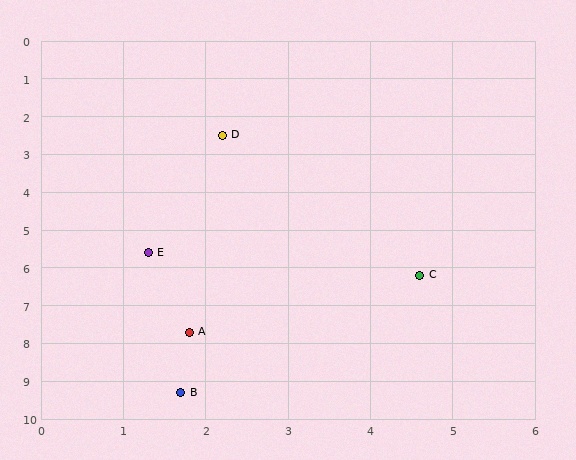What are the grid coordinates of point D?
Point D is at approximately (2.2, 2.5).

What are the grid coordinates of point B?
Point B is at approximately (1.7, 9.3).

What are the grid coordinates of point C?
Point C is at approximately (4.6, 6.2).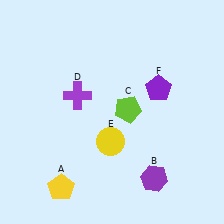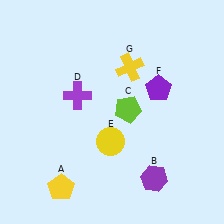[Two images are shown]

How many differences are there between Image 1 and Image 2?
There is 1 difference between the two images.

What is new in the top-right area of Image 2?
A yellow cross (G) was added in the top-right area of Image 2.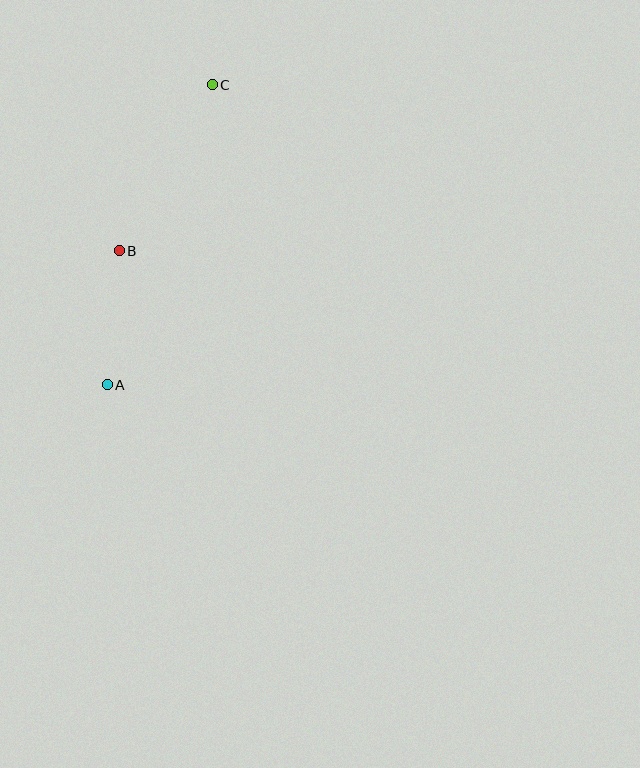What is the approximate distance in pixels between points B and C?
The distance between B and C is approximately 191 pixels.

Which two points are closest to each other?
Points A and B are closest to each other.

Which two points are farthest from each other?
Points A and C are farthest from each other.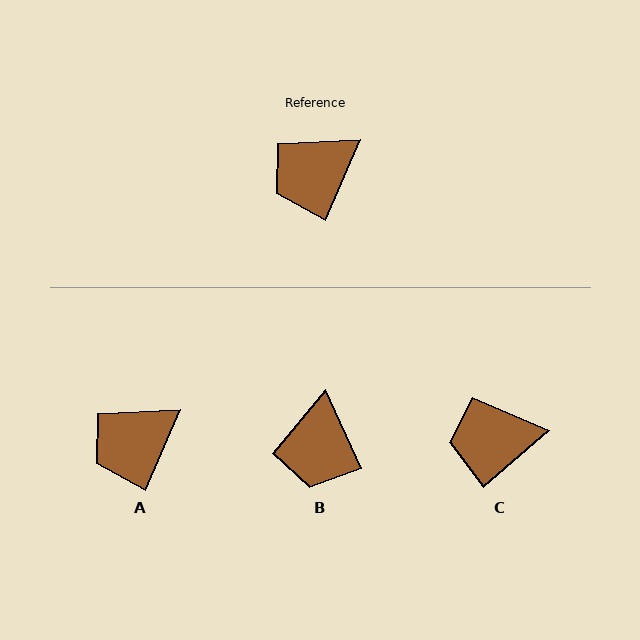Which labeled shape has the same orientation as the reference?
A.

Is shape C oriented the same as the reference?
No, it is off by about 26 degrees.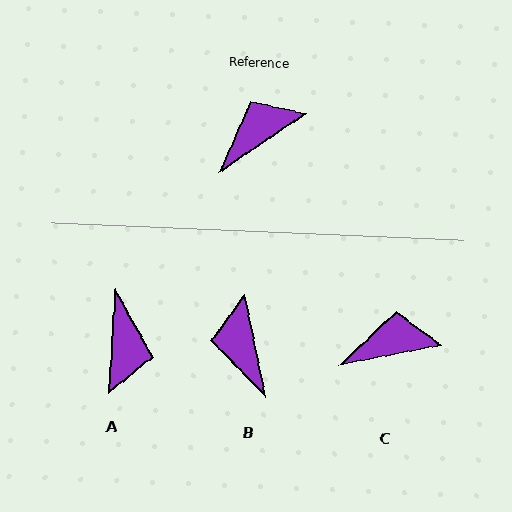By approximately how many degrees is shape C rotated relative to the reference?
Approximately 23 degrees clockwise.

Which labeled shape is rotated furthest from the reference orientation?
A, about 128 degrees away.